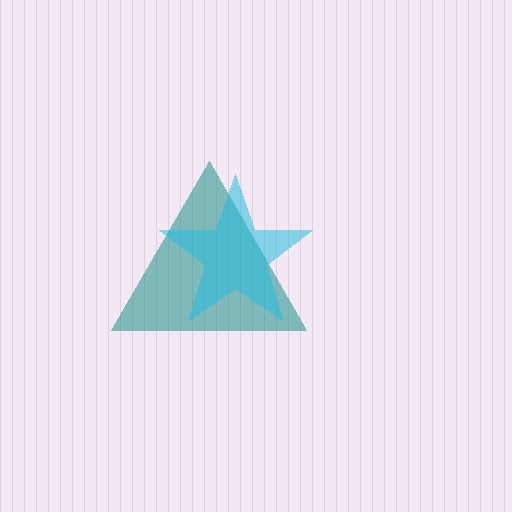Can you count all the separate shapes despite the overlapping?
Yes, there are 2 separate shapes.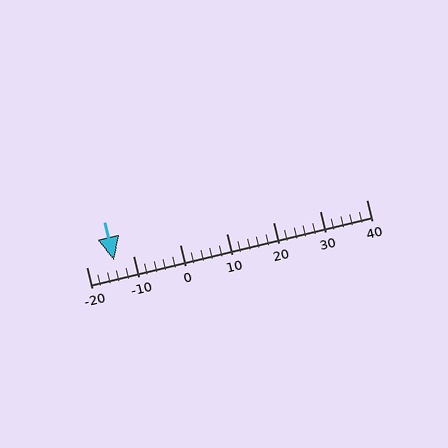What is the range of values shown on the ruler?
The ruler shows values from -20 to 40.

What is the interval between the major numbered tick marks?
The major tick marks are spaced 10 units apart.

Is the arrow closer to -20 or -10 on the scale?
The arrow is closer to -10.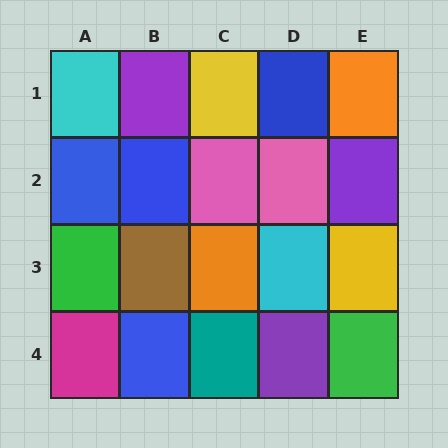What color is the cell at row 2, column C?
Pink.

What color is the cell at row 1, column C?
Yellow.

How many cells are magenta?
1 cell is magenta.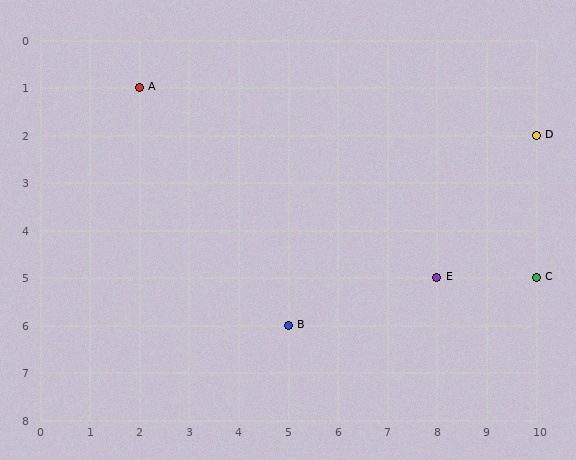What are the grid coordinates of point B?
Point B is at grid coordinates (5, 6).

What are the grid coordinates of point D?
Point D is at grid coordinates (10, 2).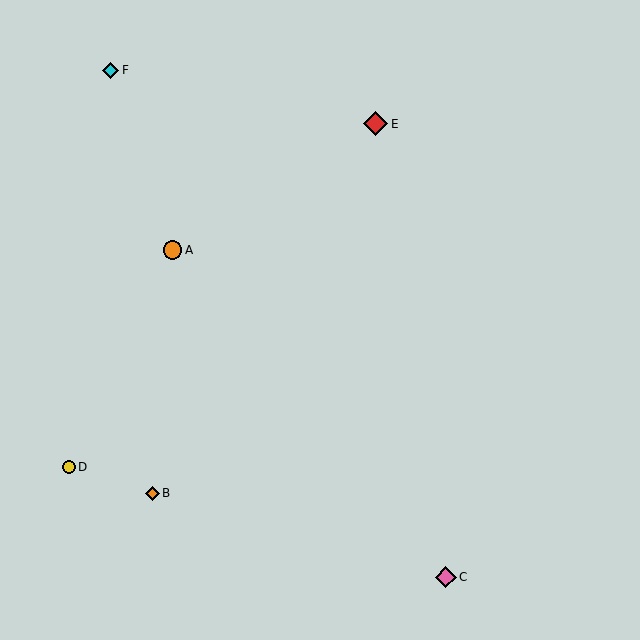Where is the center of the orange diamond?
The center of the orange diamond is at (153, 493).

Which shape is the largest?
The red diamond (labeled E) is the largest.